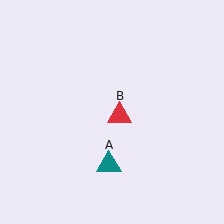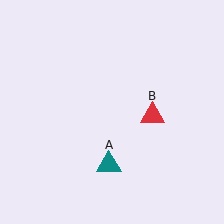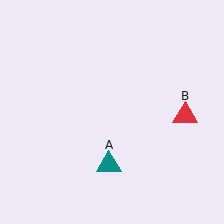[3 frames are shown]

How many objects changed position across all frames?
1 object changed position: red triangle (object B).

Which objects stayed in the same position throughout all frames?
Teal triangle (object A) remained stationary.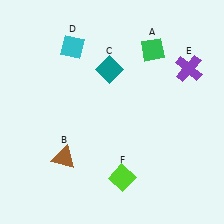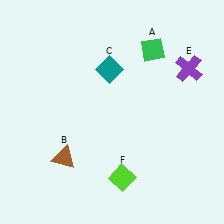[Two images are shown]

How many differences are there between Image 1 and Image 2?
There is 1 difference between the two images.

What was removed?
The cyan diamond (D) was removed in Image 2.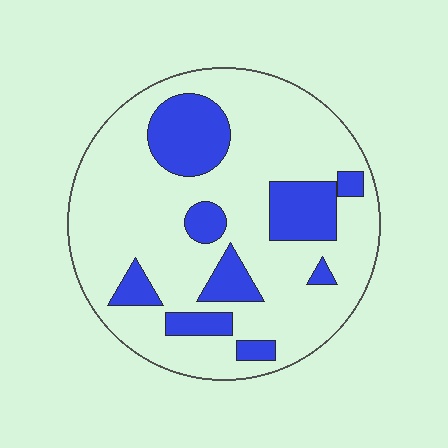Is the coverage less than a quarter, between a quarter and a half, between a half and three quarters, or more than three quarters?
Less than a quarter.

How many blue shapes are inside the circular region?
9.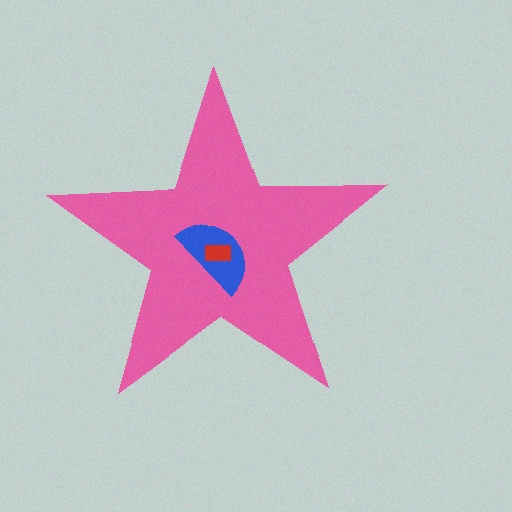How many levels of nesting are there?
3.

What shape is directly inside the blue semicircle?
The red rectangle.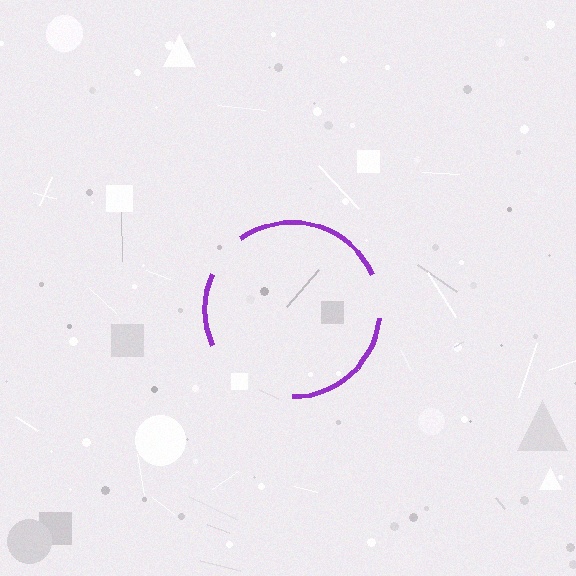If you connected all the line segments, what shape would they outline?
They would outline a circle.